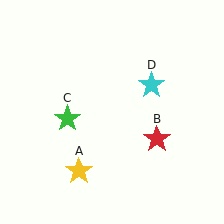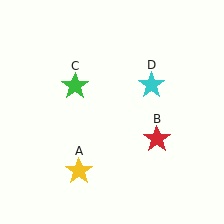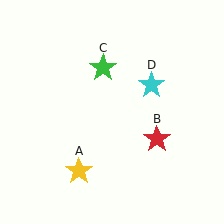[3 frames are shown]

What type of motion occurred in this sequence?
The green star (object C) rotated clockwise around the center of the scene.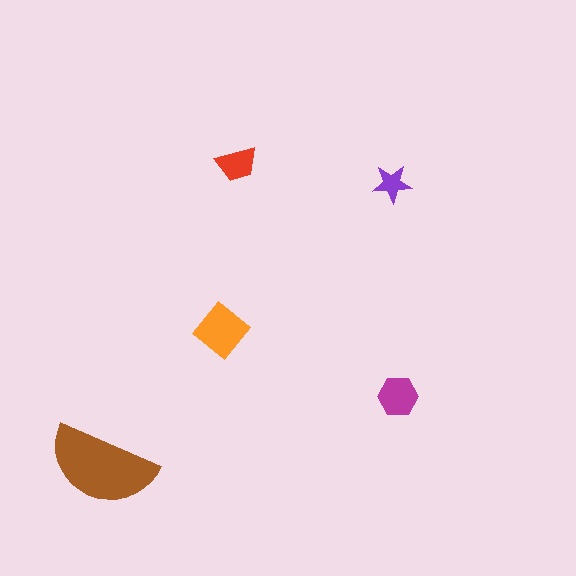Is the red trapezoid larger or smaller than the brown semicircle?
Smaller.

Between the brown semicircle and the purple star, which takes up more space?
The brown semicircle.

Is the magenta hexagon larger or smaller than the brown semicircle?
Smaller.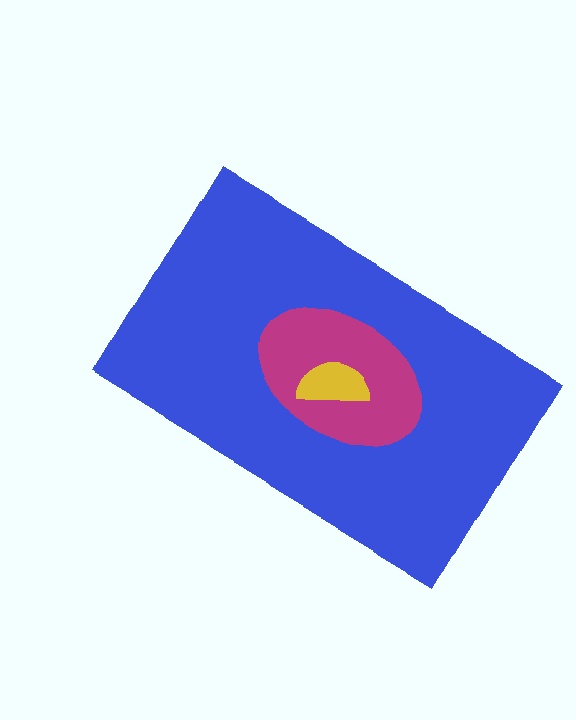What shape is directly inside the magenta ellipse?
The yellow semicircle.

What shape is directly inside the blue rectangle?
The magenta ellipse.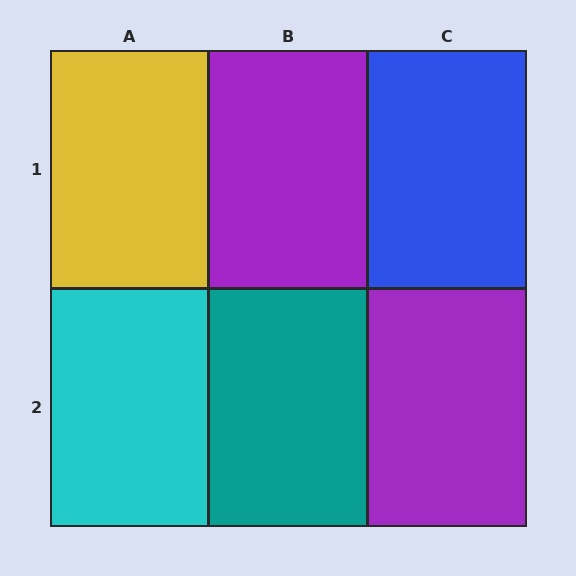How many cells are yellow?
1 cell is yellow.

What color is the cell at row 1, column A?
Yellow.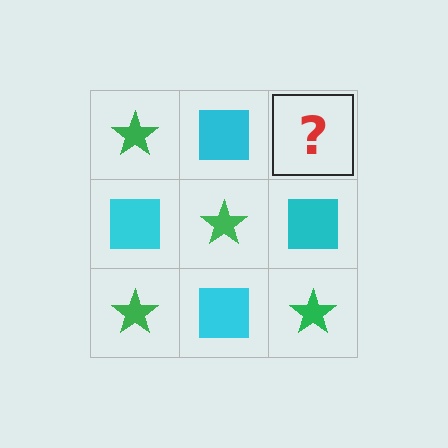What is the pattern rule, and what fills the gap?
The rule is that it alternates green star and cyan square in a checkerboard pattern. The gap should be filled with a green star.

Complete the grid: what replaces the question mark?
The question mark should be replaced with a green star.